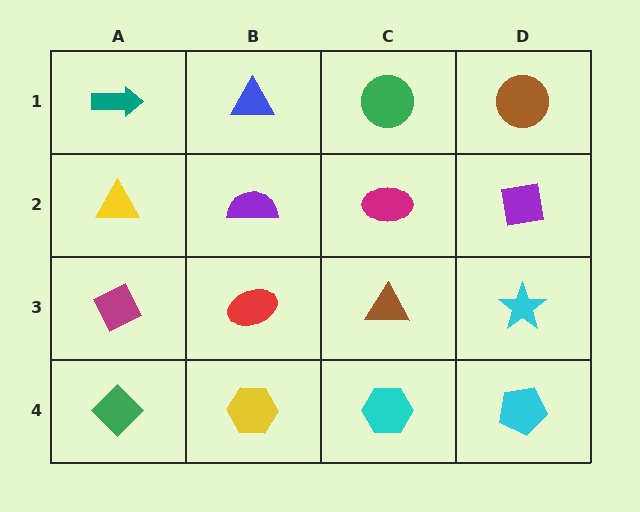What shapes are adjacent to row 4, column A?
A magenta diamond (row 3, column A), a yellow hexagon (row 4, column B).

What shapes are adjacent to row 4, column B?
A red ellipse (row 3, column B), a green diamond (row 4, column A), a cyan hexagon (row 4, column C).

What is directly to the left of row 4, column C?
A yellow hexagon.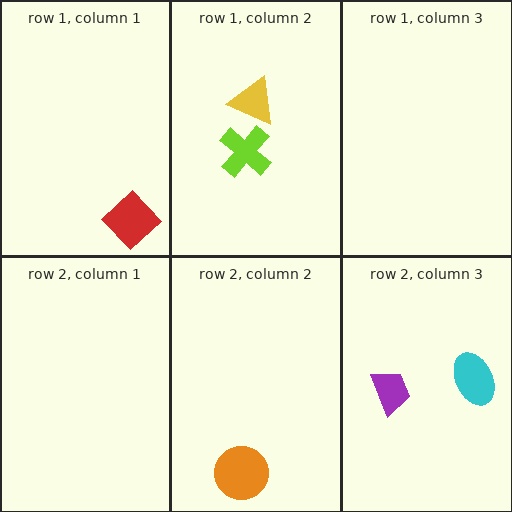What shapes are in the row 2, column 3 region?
The purple trapezoid, the cyan ellipse.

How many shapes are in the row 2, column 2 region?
1.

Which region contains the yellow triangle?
The row 1, column 2 region.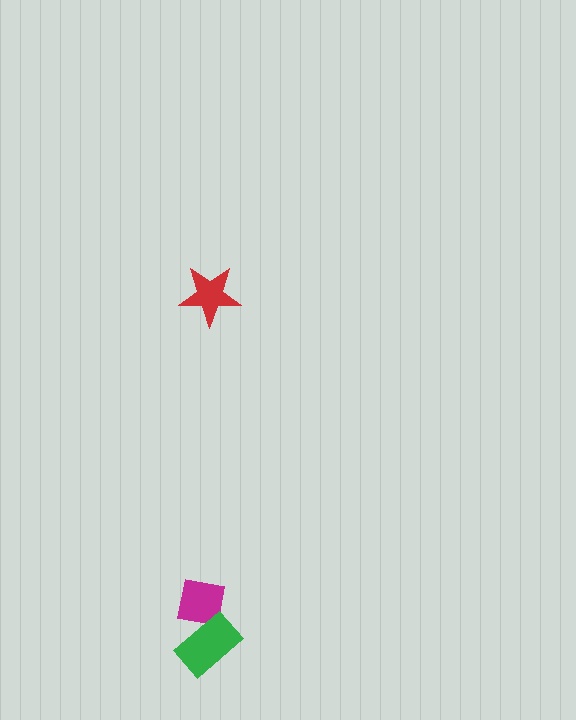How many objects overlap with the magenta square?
1 object overlaps with the magenta square.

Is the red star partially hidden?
No, no other shape covers it.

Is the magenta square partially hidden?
Yes, it is partially covered by another shape.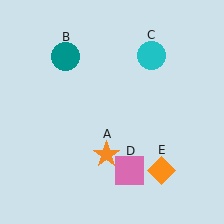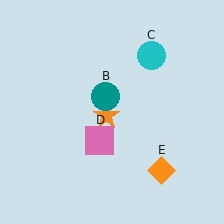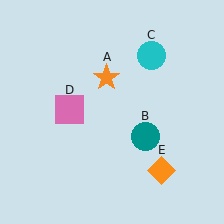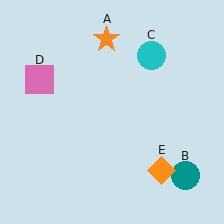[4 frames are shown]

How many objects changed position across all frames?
3 objects changed position: orange star (object A), teal circle (object B), pink square (object D).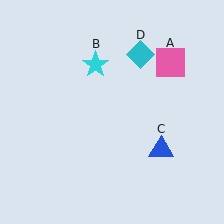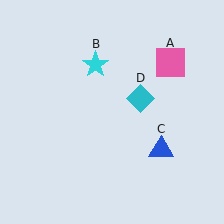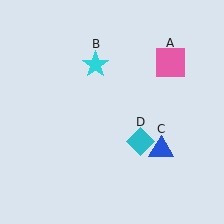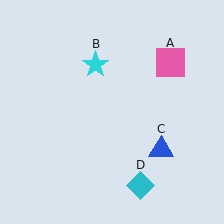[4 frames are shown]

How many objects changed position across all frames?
1 object changed position: cyan diamond (object D).